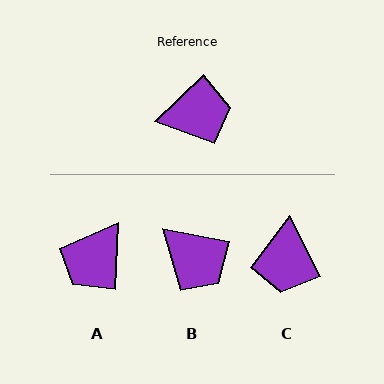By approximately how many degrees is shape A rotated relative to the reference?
Approximately 136 degrees clockwise.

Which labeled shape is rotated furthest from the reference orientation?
A, about 136 degrees away.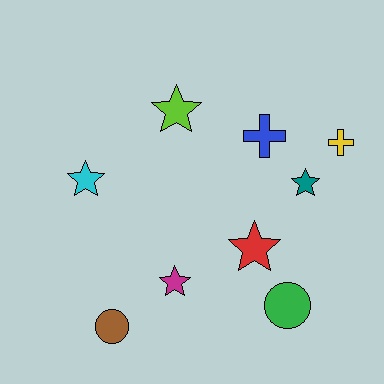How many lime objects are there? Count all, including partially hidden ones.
There is 1 lime object.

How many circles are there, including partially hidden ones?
There are 2 circles.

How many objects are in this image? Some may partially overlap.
There are 9 objects.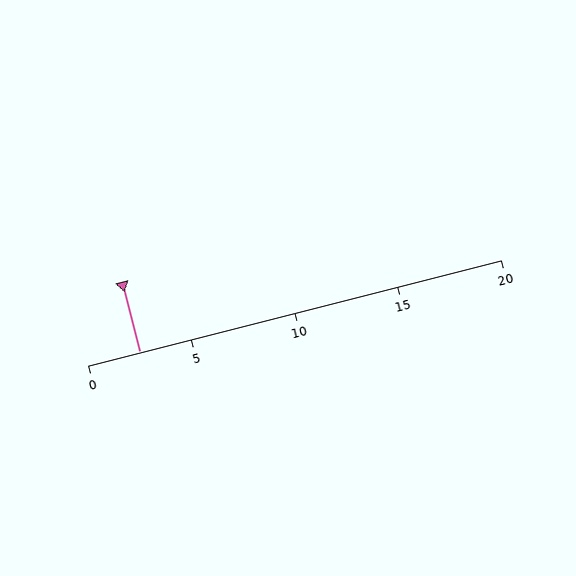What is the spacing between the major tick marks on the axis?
The major ticks are spaced 5 apart.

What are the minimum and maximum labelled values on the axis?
The axis runs from 0 to 20.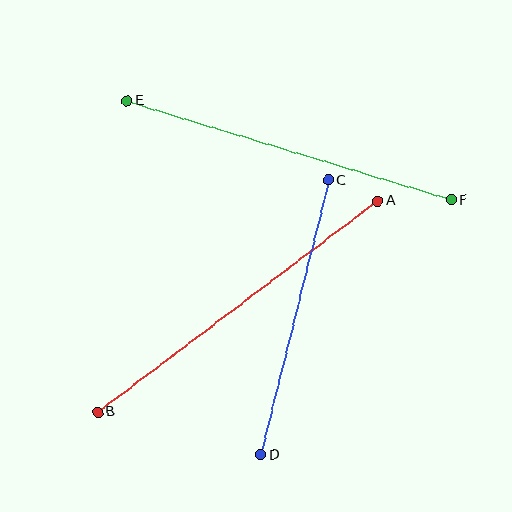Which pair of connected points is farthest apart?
Points A and B are farthest apart.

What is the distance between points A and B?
The distance is approximately 350 pixels.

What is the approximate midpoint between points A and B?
The midpoint is at approximately (238, 306) pixels.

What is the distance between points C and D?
The distance is approximately 283 pixels.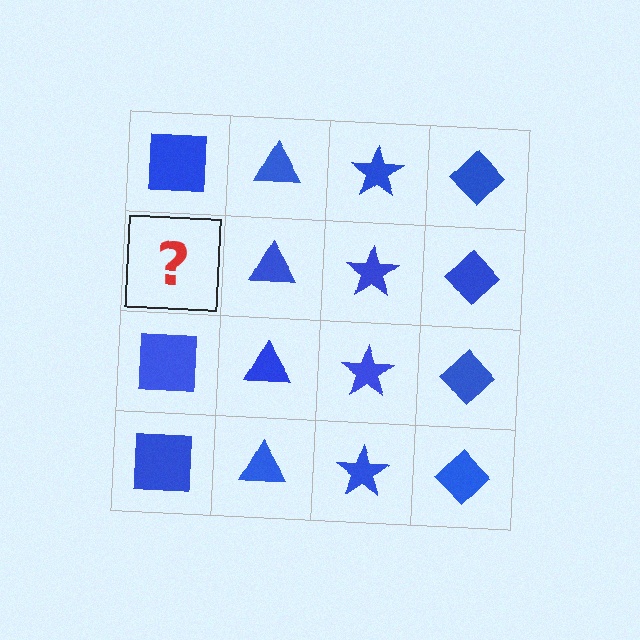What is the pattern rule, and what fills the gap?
The rule is that each column has a consistent shape. The gap should be filled with a blue square.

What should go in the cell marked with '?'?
The missing cell should contain a blue square.